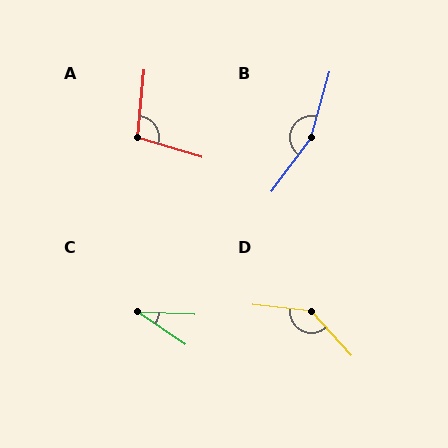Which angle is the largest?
B, at approximately 159 degrees.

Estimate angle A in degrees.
Approximately 101 degrees.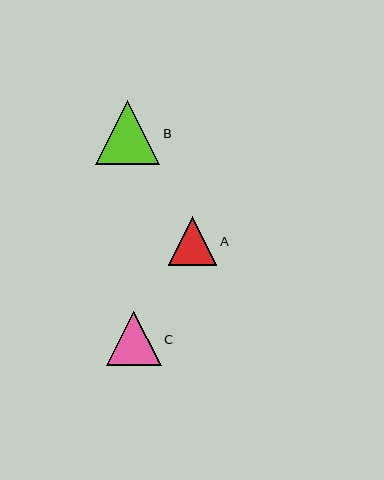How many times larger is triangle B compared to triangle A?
Triangle B is approximately 1.3 times the size of triangle A.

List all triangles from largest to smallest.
From largest to smallest: B, C, A.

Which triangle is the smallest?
Triangle A is the smallest with a size of approximately 49 pixels.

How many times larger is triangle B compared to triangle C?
Triangle B is approximately 1.2 times the size of triangle C.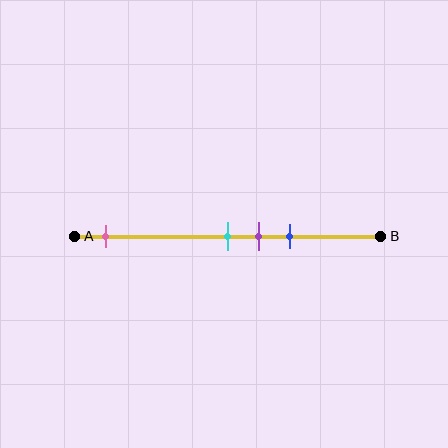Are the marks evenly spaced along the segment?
No, the marks are not evenly spaced.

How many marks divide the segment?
There are 4 marks dividing the segment.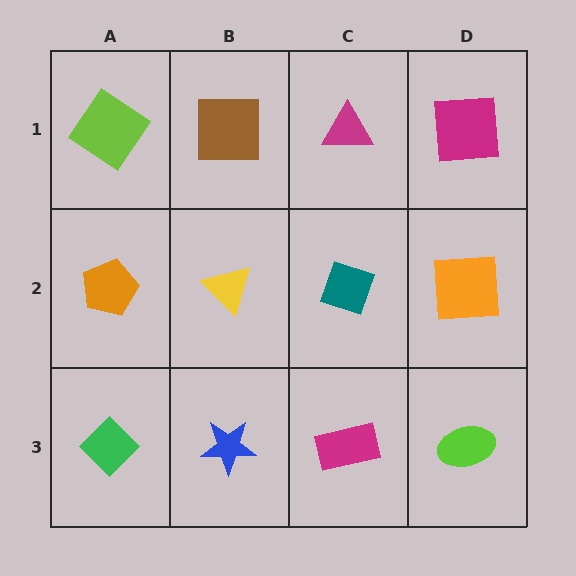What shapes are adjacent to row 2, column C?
A magenta triangle (row 1, column C), a magenta rectangle (row 3, column C), a yellow triangle (row 2, column B), an orange square (row 2, column D).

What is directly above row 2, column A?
A lime diamond.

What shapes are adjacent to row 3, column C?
A teal diamond (row 2, column C), a blue star (row 3, column B), a lime ellipse (row 3, column D).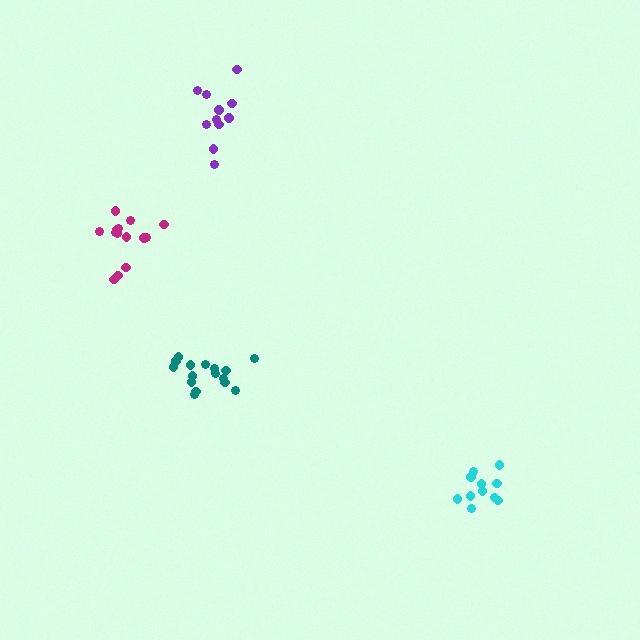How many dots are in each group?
Group 1: 14 dots, Group 2: 11 dots, Group 3: 16 dots, Group 4: 11 dots (52 total).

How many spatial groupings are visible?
There are 4 spatial groupings.